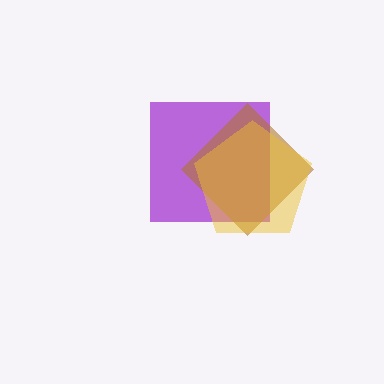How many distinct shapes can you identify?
There are 3 distinct shapes: a purple square, a brown diamond, a yellow pentagon.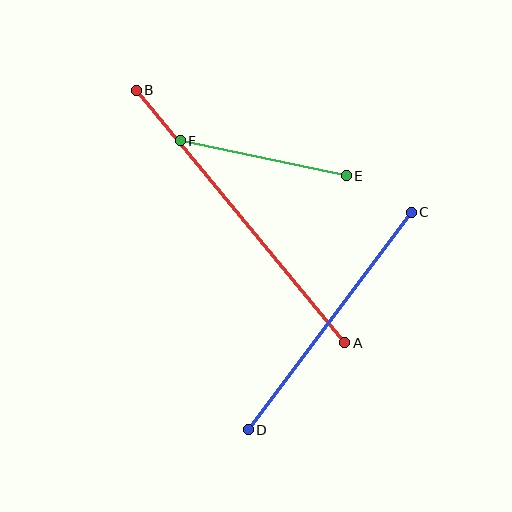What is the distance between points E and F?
The distance is approximately 170 pixels.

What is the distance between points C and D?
The distance is approximately 272 pixels.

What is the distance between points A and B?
The distance is approximately 327 pixels.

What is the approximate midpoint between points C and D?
The midpoint is at approximately (330, 321) pixels.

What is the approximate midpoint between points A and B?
The midpoint is at approximately (241, 216) pixels.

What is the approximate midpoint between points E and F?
The midpoint is at approximately (263, 158) pixels.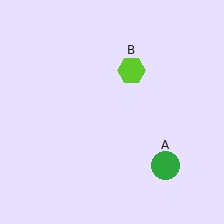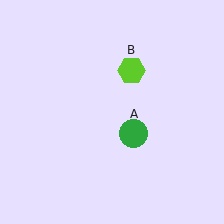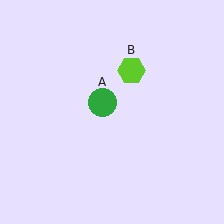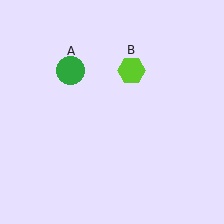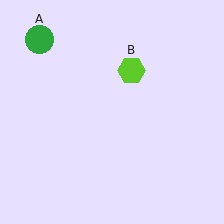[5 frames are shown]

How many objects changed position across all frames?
1 object changed position: green circle (object A).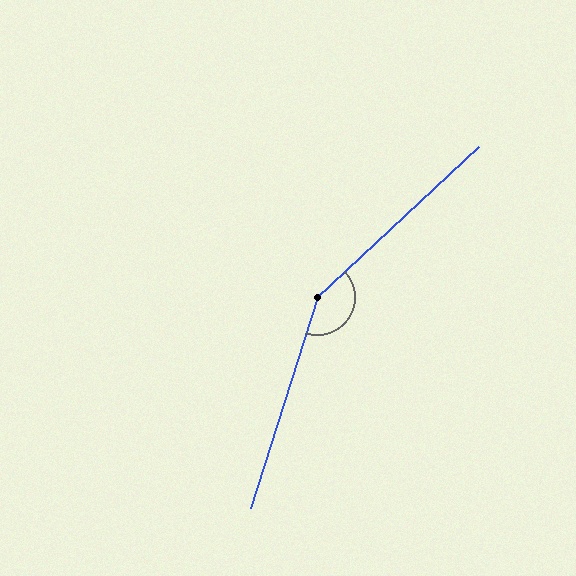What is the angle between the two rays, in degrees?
Approximately 151 degrees.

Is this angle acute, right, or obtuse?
It is obtuse.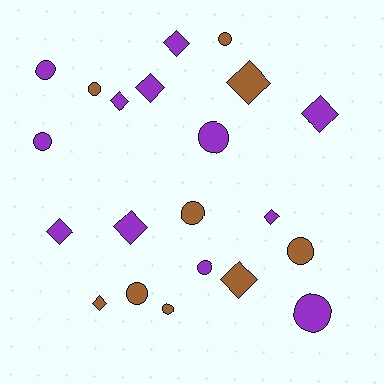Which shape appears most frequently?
Circle, with 11 objects.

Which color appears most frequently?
Purple, with 12 objects.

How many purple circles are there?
There are 5 purple circles.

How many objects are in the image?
There are 21 objects.